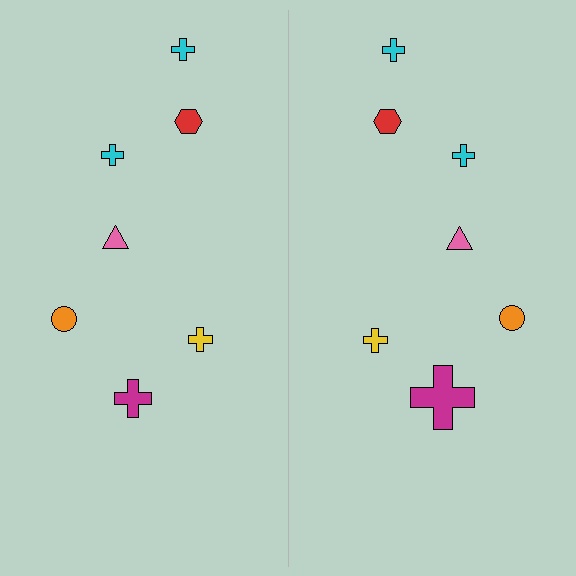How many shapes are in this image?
There are 14 shapes in this image.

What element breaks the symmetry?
The magenta cross on the right side has a different size than its mirror counterpart.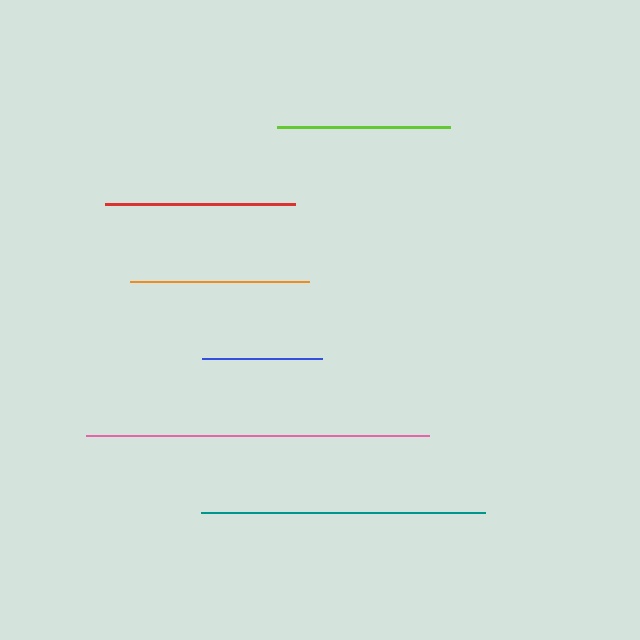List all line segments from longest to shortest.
From longest to shortest: pink, teal, red, orange, lime, blue.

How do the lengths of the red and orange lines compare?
The red and orange lines are approximately the same length.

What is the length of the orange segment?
The orange segment is approximately 179 pixels long.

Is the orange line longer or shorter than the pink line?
The pink line is longer than the orange line.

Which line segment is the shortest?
The blue line is the shortest at approximately 119 pixels.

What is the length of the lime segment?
The lime segment is approximately 173 pixels long.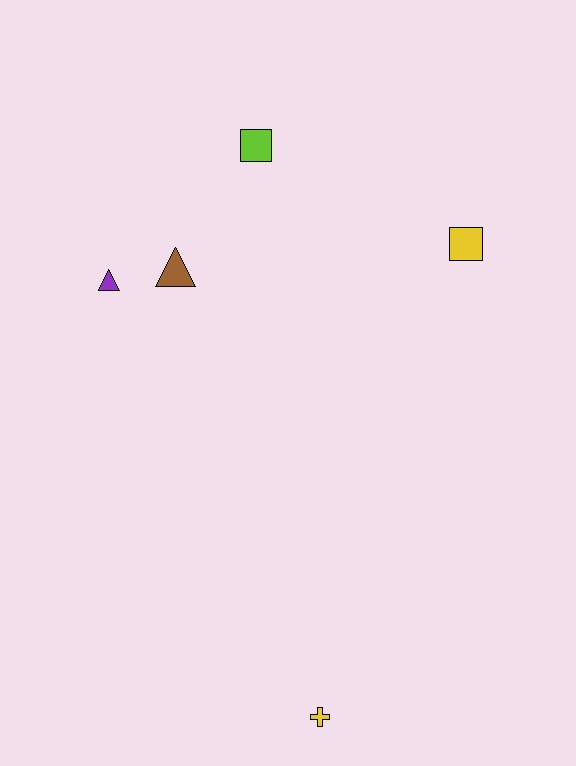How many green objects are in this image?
There are no green objects.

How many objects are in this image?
There are 5 objects.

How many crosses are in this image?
There is 1 cross.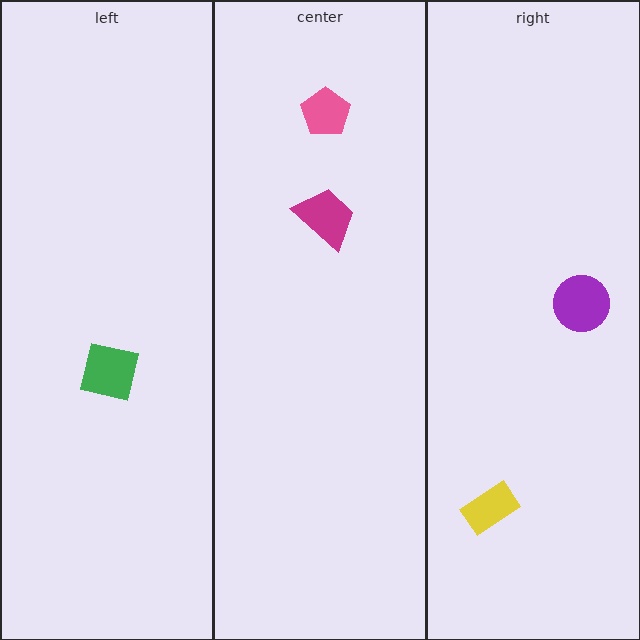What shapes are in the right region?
The yellow rectangle, the purple circle.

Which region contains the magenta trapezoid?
The center region.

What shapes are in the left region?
The green square.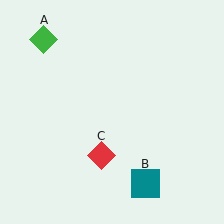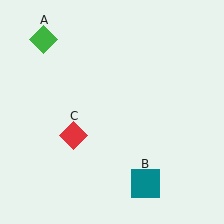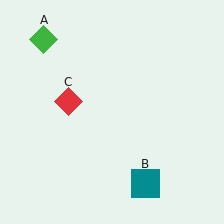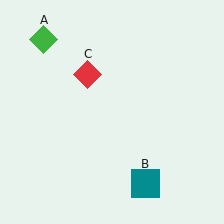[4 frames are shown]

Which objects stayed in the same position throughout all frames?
Green diamond (object A) and teal square (object B) remained stationary.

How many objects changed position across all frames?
1 object changed position: red diamond (object C).